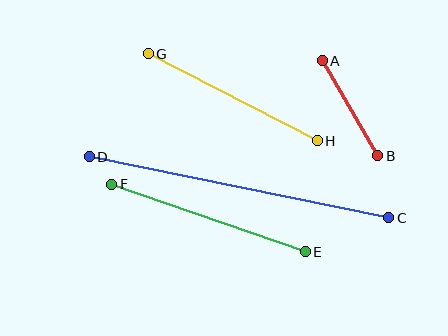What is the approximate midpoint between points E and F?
The midpoint is at approximately (208, 218) pixels.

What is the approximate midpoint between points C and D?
The midpoint is at approximately (239, 187) pixels.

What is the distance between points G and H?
The distance is approximately 190 pixels.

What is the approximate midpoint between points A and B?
The midpoint is at approximately (350, 108) pixels.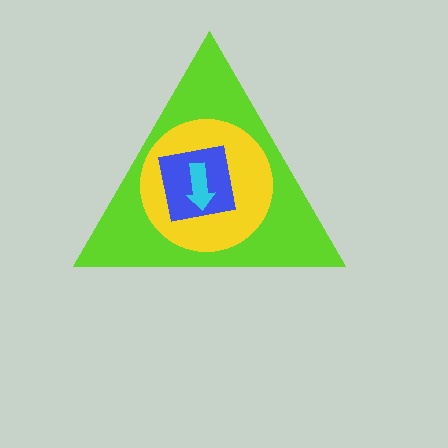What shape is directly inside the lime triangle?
The yellow circle.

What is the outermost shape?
The lime triangle.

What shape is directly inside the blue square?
The cyan arrow.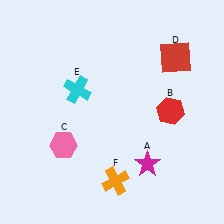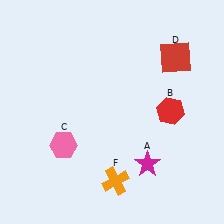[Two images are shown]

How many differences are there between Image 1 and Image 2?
There is 1 difference between the two images.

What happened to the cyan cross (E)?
The cyan cross (E) was removed in Image 2. It was in the top-left area of Image 1.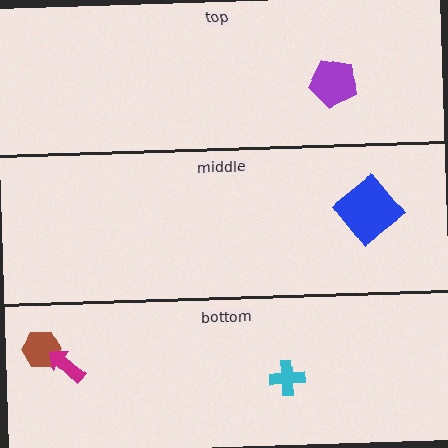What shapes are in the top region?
The purple pentagon.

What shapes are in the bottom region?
The brown hexagon, the magenta arrow, the cyan cross.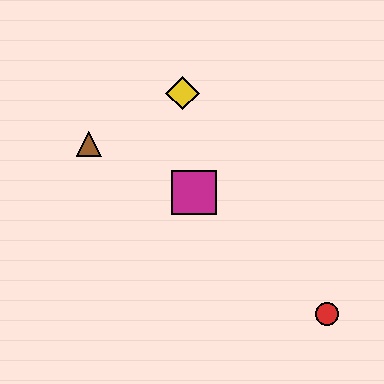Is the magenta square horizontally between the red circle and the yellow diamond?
Yes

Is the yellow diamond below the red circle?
No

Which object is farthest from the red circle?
The brown triangle is farthest from the red circle.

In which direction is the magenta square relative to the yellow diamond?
The magenta square is below the yellow diamond.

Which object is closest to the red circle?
The magenta square is closest to the red circle.